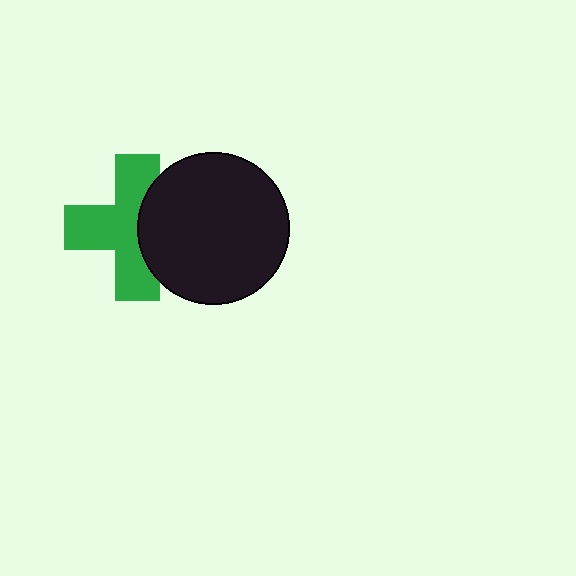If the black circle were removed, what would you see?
You would see the complete green cross.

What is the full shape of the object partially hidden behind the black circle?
The partially hidden object is a green cross.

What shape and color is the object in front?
The object in front is a black circle.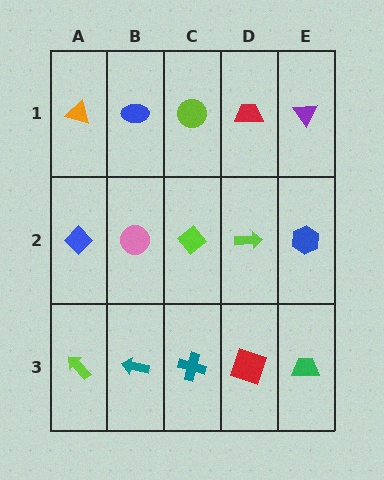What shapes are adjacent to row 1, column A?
A blue diamond (row 2, column A), a blue ellipse (row 1, column B).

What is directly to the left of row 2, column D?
A lime diamond.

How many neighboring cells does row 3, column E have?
2.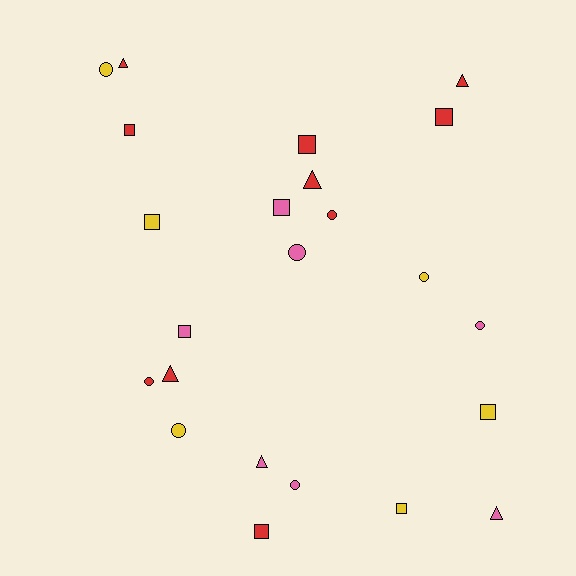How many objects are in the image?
There are 23 objects.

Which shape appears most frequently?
Square, with 9 objects.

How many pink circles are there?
There are 3 pink circles.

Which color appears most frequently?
Red, with 10 objects.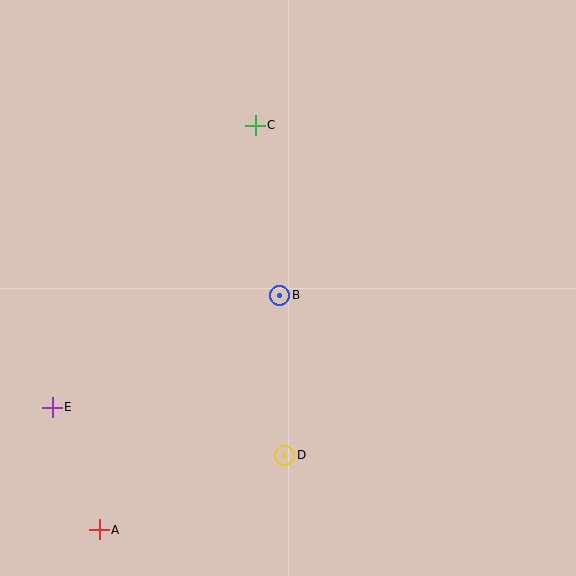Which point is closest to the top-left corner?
Point C is closest to the top-left corner.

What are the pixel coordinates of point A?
Point A is at (99, 530).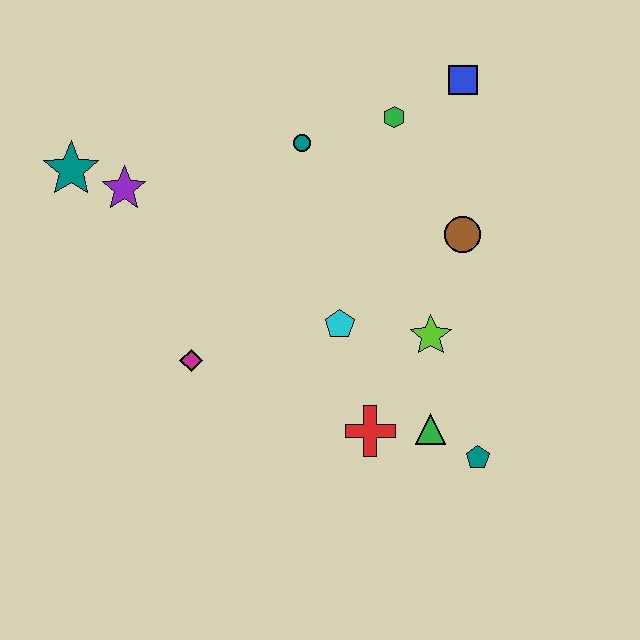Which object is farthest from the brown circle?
The teal star is farthest from the brown circle.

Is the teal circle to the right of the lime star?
No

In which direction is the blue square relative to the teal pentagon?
The blue square is above the teal pentagon.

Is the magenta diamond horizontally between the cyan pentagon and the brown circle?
No